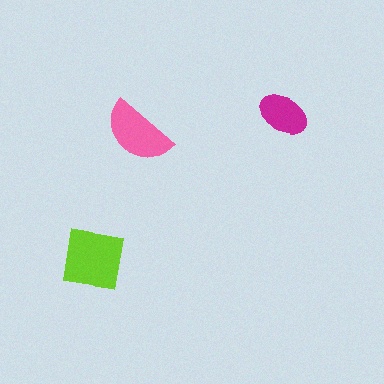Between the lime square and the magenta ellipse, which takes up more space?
The lime square.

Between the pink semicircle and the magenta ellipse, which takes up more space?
The pink semicircle.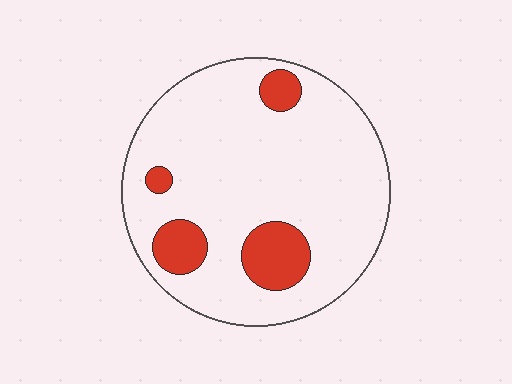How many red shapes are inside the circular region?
4.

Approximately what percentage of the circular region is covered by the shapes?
Approximately 15%.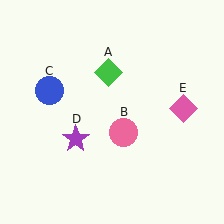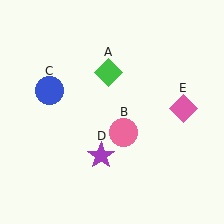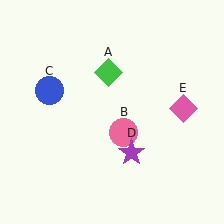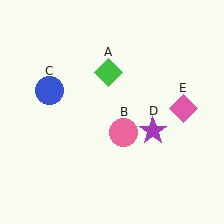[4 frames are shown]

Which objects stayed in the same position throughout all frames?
Green diamond (object A) and pink circle (object B) and blue circle (object C) and pink diamond (object E) remained stationary.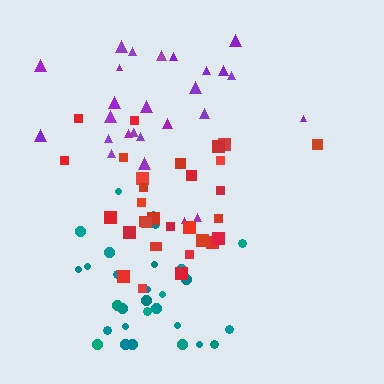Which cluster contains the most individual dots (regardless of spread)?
Teal (31).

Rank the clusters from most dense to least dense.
teal, red, purple.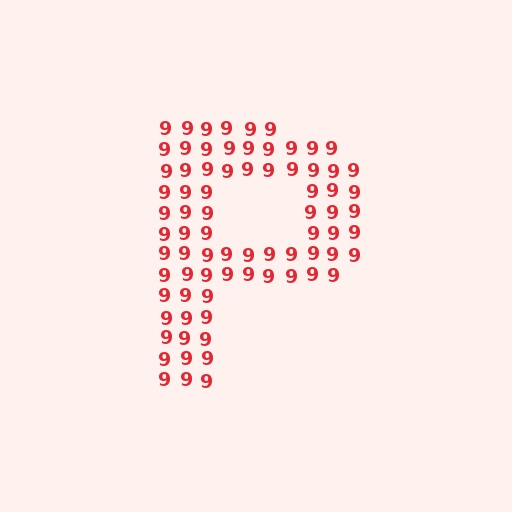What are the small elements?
The small elements are digit 9's.